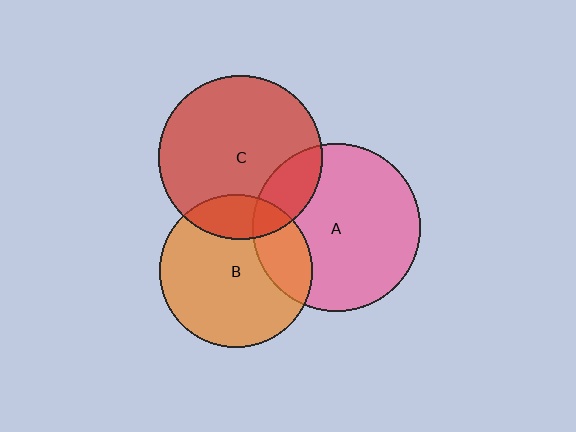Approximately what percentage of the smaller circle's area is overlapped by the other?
Approximately 25%.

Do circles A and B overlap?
Yes.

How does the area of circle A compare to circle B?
Approximately 1.2 times.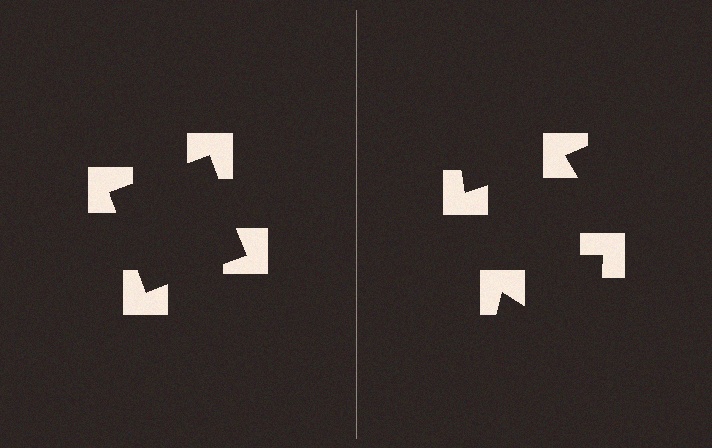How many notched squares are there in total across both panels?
8 — 4 on each side.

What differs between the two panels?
The notched squares are positioned identically on both sides; only the wedge orientations differ. On the left they align to a square; on the right they are misaligned.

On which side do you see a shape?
An illusory square appears on the left side. On the right side the wedge cuts are rotated, so no coherent shape forms.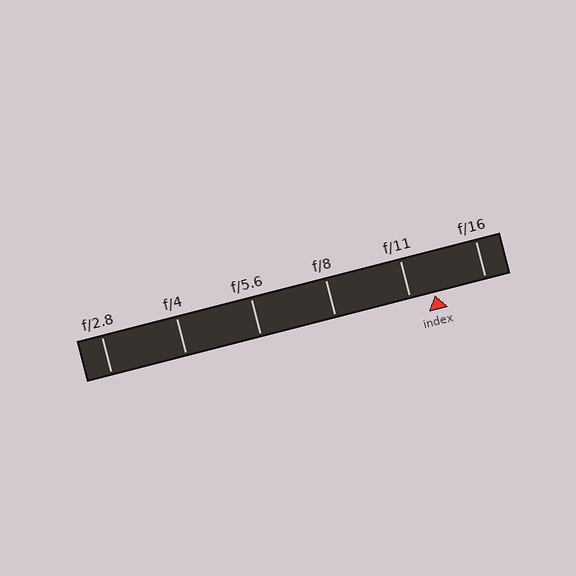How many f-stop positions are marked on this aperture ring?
There are 6 f-stop positions marked.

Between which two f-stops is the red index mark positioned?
The index mark is between f/11 and f/16.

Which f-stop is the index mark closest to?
The index mark is closest to f/11.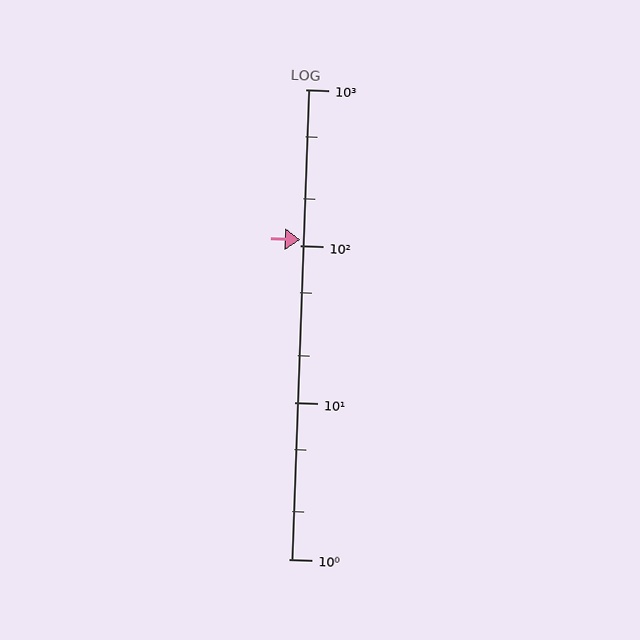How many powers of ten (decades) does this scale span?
The scale spans 3 decades, from 1 to 1000.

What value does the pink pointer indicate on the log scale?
The pointer indicates approximately 110.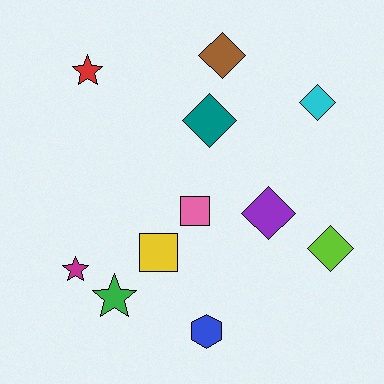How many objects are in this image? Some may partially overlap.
There are 11 objects.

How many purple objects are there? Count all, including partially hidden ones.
There is 1 purple object.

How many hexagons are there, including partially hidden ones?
There is 1 hexagon.